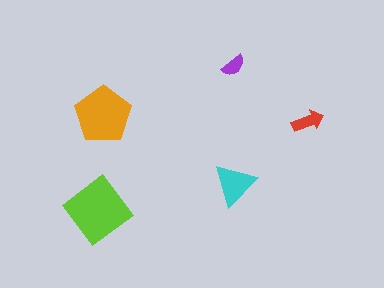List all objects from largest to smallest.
The lime diamond, the orange pentagon, the cyan triangle, the red arrow, the purple semicircle.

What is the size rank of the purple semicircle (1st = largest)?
5th.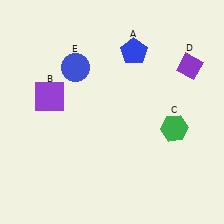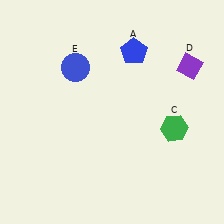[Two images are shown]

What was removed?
The purple square (B) was removed in Image 2.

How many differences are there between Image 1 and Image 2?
There is 1 difference between the two images.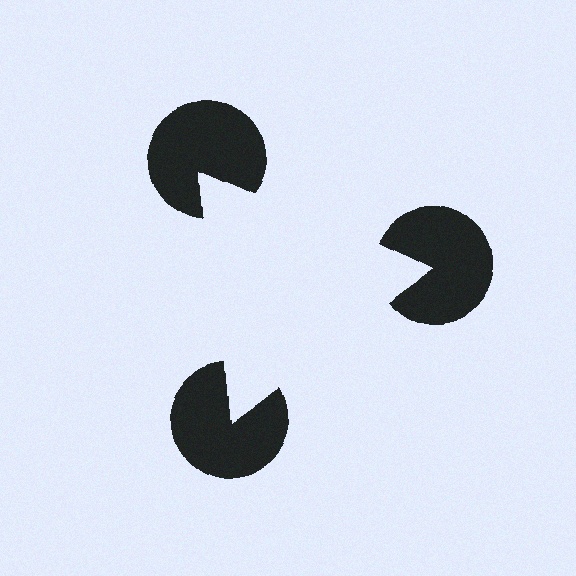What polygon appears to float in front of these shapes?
An illusory triangle — its edges are inferred from the aligned wedge cuts in the pac-man discs, not physically drawn.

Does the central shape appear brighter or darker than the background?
It typically appears slightly brighter than the background, even though no actual brightness change is drawn.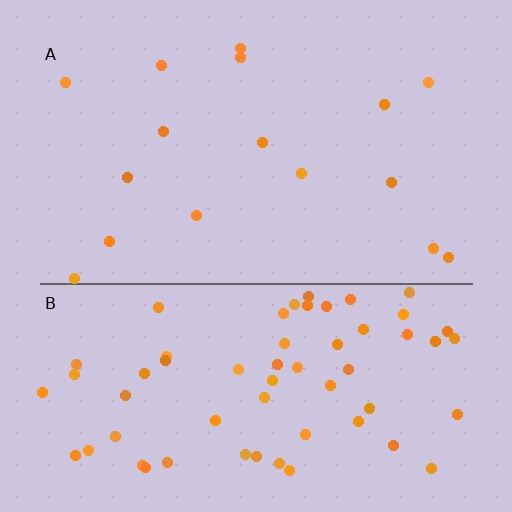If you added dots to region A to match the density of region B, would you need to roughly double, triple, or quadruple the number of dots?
Approximately quadruple.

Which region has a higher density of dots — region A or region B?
B (the bottom).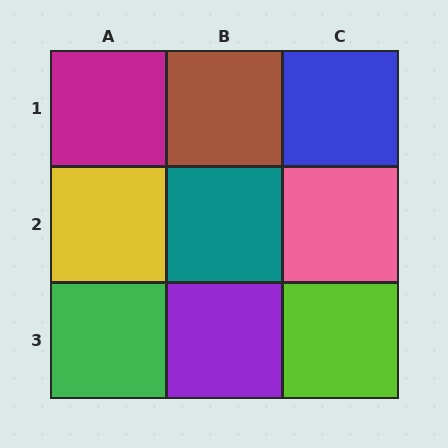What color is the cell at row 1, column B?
Brown.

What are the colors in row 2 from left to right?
Yellow, teal, pink.